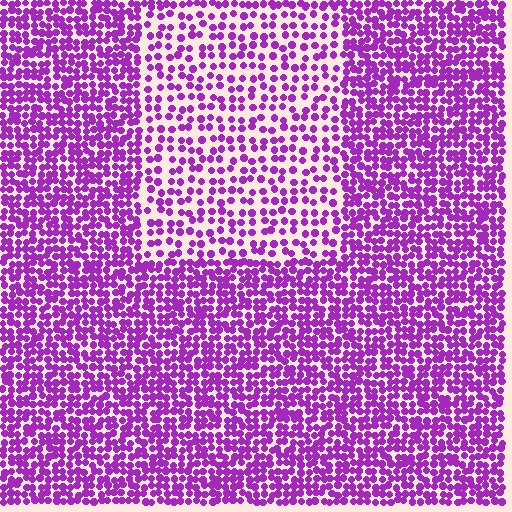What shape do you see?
I see a rectangle.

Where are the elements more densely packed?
The elements are more densely packed outside the rectangle boundary.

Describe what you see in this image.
The image contains small purple elements arranged at two different densities. A rectangle-shaped region is visible where the elements are less densely packed than the surrounding area.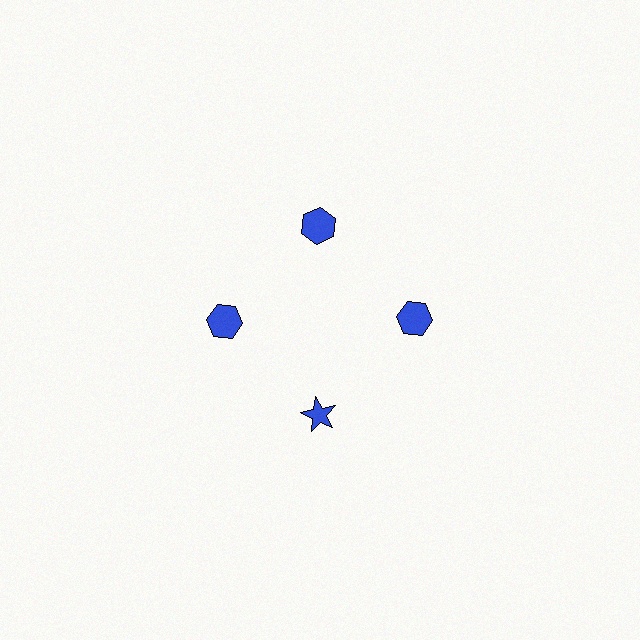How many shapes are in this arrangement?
There are 4 shapes arranged in a ring pattern.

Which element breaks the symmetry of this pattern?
The blue star at roughly the 6 o'clock position breaks the symmetry. All other shapes are blue hexagons.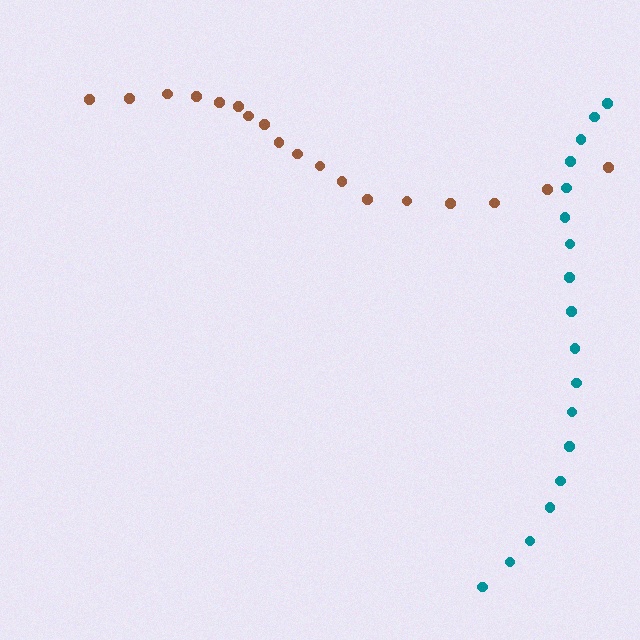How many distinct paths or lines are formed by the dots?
There are 2 distinct paths.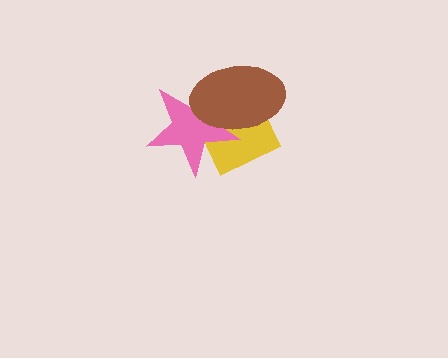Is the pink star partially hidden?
Yes, it is partially covered by another shape.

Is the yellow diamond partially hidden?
Yes, it is partially covered by another shape.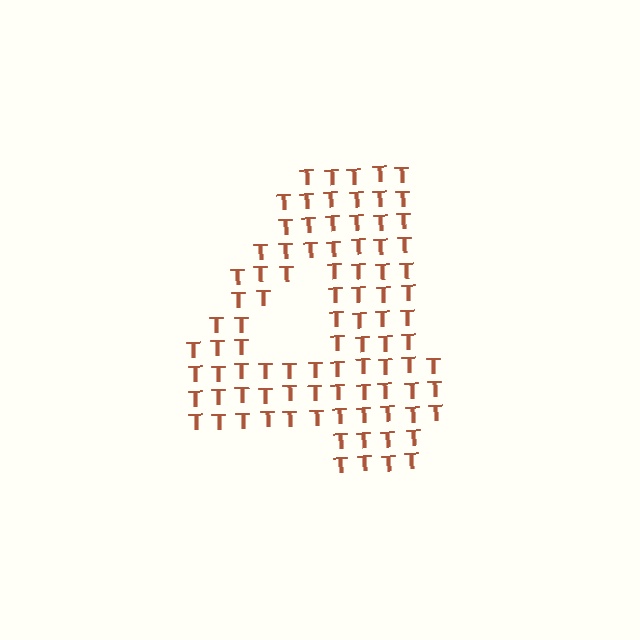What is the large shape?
The large shape is the digit 4.